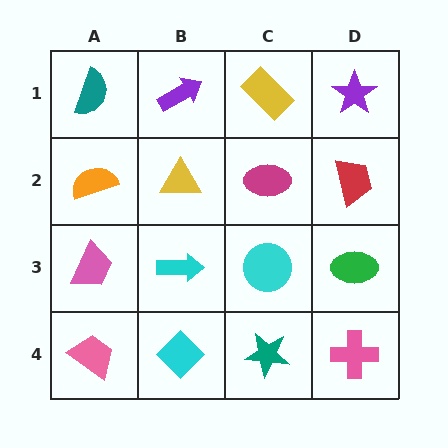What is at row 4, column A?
A pink trapezoid.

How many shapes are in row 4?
4 shapes.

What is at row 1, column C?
A yellow rectangle.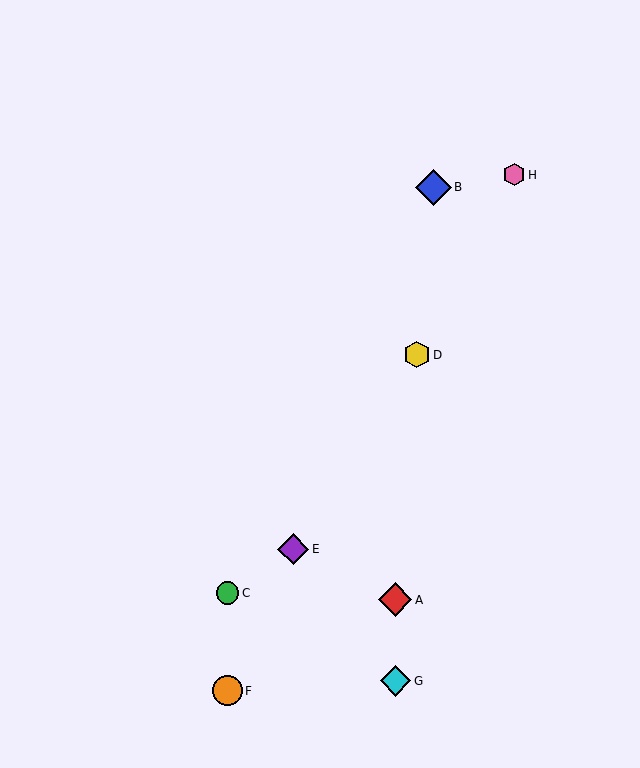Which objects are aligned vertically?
Objects C, F are aligned vertically.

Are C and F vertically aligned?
Yes, both are at x≈227.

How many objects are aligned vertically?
2 objects (C, F) are aligned vertically.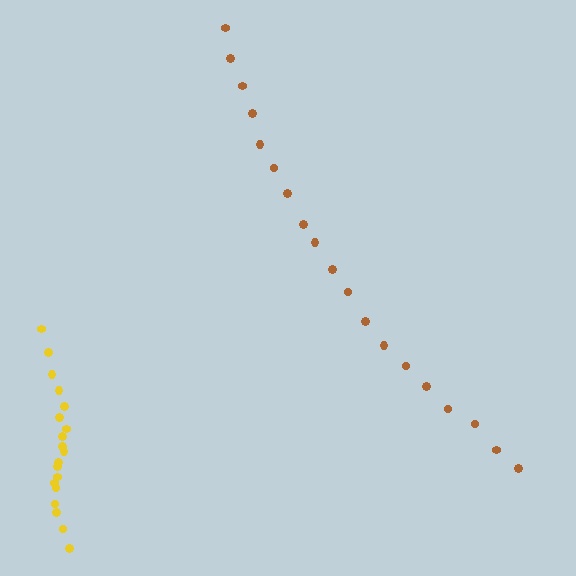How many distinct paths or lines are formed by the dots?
There are 2 distinct paths.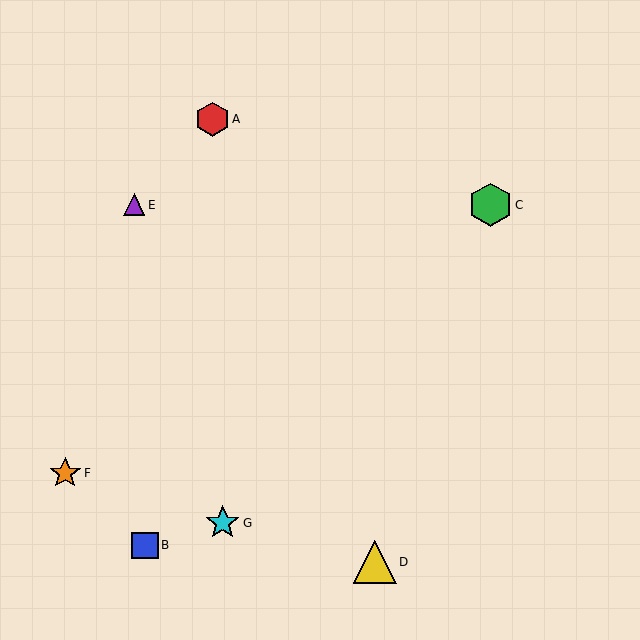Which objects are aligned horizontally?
Objects C, E are aligned horizontally.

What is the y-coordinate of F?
Object F is at y≈473.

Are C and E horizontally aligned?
Yes, both are at y≈205.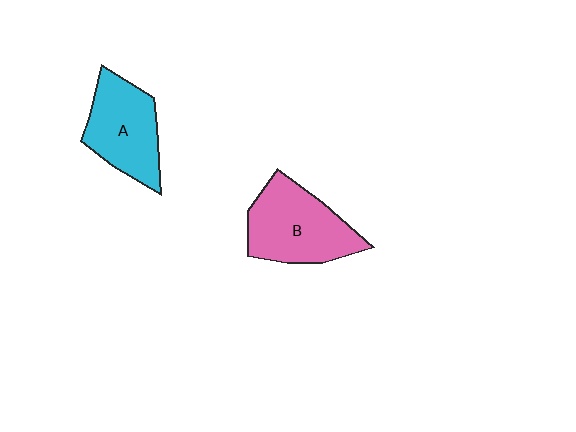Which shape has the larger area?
Shape B (pink).